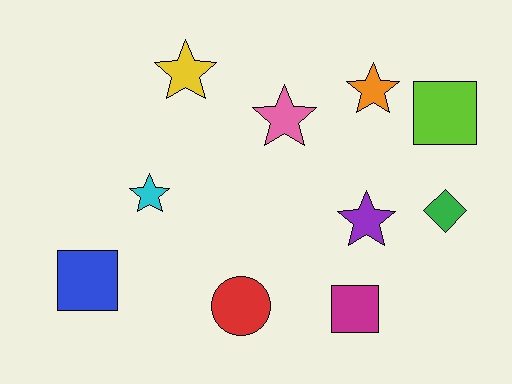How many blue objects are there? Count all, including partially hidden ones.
There is 1 blue object.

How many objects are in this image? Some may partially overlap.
There are 10 objects.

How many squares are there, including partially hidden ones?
There are 3 squares.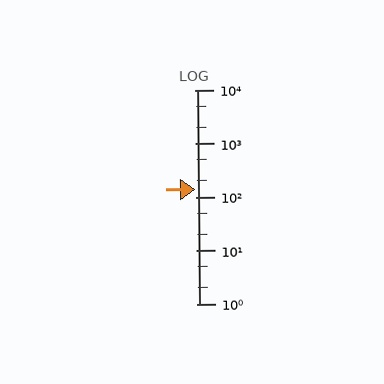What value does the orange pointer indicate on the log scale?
The pointer indicates approximately 140.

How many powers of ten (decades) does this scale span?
The scale spans 4 decades, from 1 to 10000.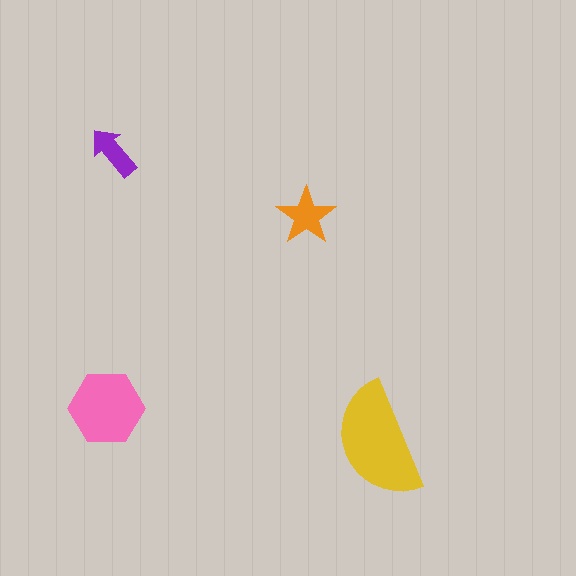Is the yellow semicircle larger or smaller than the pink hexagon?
Larger.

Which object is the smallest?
The purple arrow.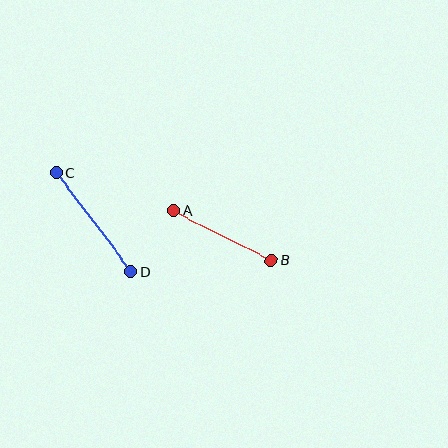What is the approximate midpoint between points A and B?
The midpoint is at approximately (222, 235) pixels.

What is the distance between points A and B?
The distance is approximately 109 pixels.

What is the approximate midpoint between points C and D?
The midpoint is at approximately (93, 222) pixels.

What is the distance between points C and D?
The distance is approximately 124 pixels.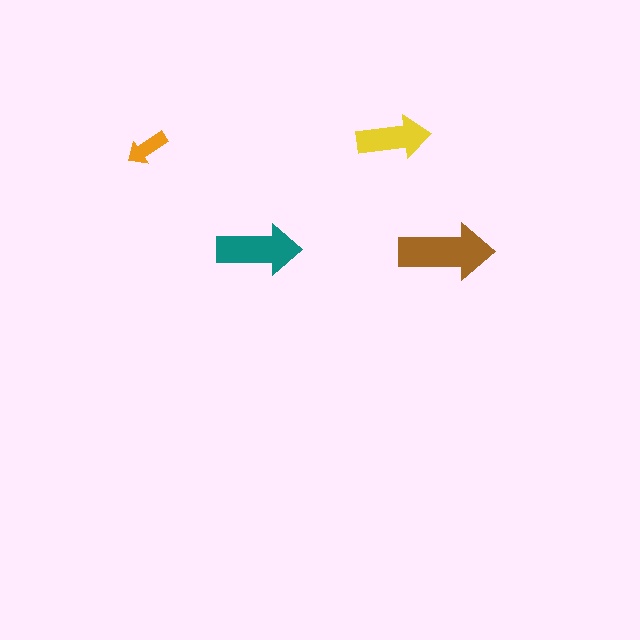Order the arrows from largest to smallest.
the brown one, the teal one, the yellow one, the orange one.